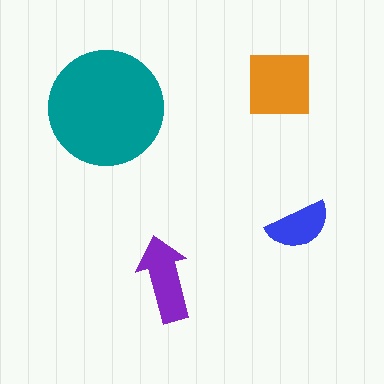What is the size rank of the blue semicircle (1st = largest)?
4th.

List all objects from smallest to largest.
The blue semicircle, the purple arrow, the orange square, the teal circle.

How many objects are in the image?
There are 4 objects in the image.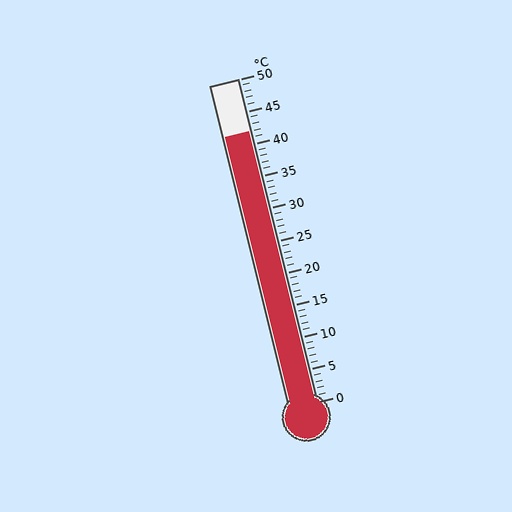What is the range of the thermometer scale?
The thermometer scale ranges from 0°C to 50°C.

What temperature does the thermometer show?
The thermometer shows approximately 42°C.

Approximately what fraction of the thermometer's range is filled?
The thermometer is filled to approximately 85% of its range.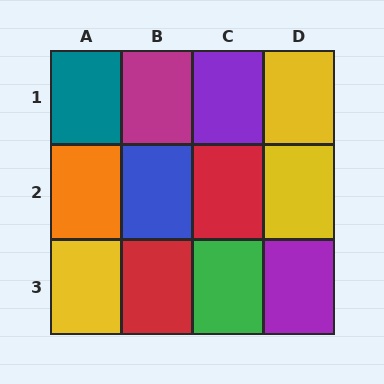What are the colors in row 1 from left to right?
Teal, magenta, purple, yellow.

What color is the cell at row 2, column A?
Orange.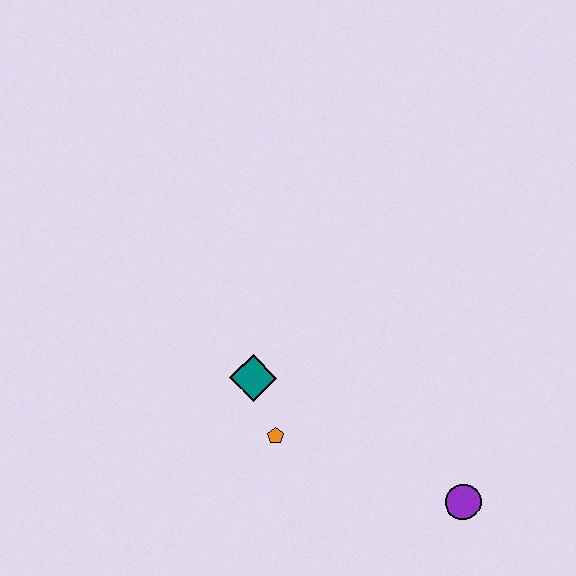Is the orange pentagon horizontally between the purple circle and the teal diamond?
Yes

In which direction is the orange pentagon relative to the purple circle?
The orange pentagon is to the left of the purple circle.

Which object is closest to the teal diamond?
The orange pentagon is closest to the teal diamond.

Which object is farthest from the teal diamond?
The purple circle is farthest from the teal diamond.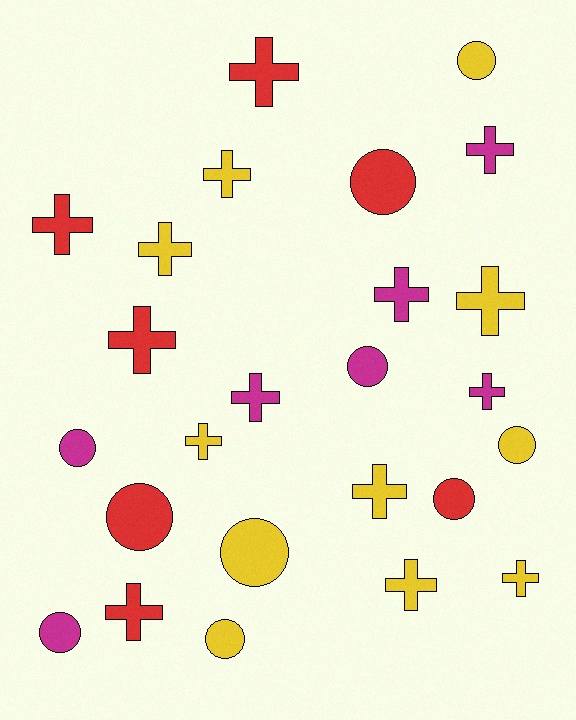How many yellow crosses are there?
There are 7 yellow crosses.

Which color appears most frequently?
Yellow, with 11 objects.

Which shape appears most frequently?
Cross, with 15 objects.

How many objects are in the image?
There are 25 objects.